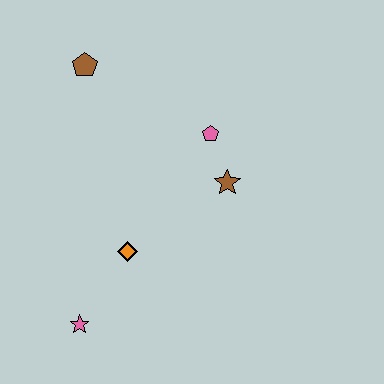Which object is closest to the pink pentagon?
The brown star is closest to the pink pentagon.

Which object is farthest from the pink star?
The brown pentagon is farthest from the pink star.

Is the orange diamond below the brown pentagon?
Yes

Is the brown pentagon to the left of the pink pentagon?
Yes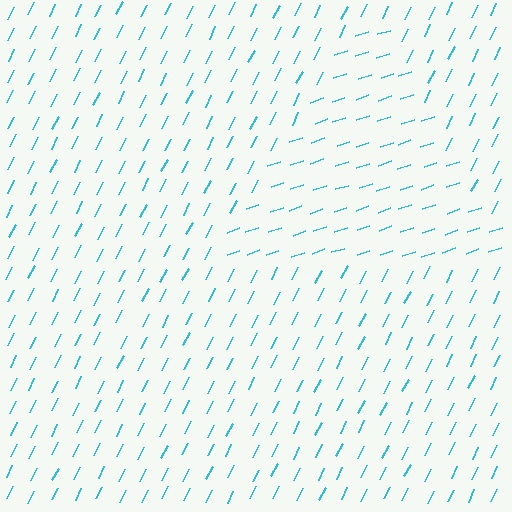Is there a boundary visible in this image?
Yes, there is a texture boundary formed by a change in line orientation.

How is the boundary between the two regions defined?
The boundary is defined purely by a change in line orientation (approximately 45 degrees difference). All lines are the same color and thickness.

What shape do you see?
I see a triangle.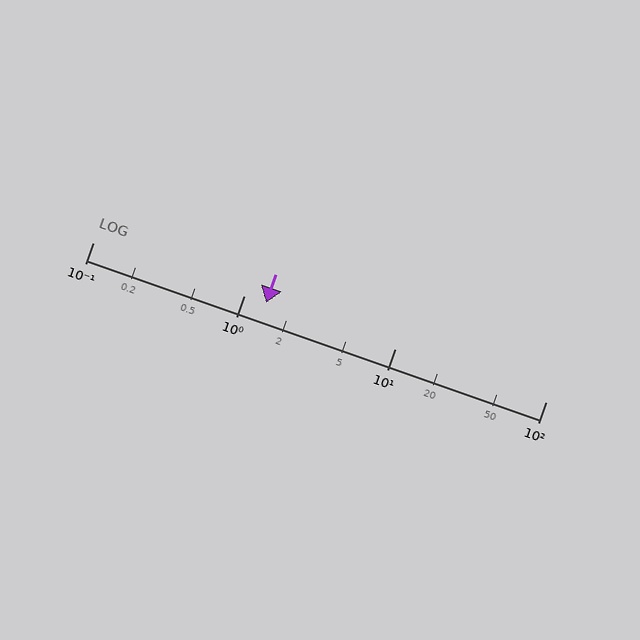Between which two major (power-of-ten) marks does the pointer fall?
The pointer is between 1 and 10.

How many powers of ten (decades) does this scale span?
The scale spans 3 decades, from 0.1 to 100.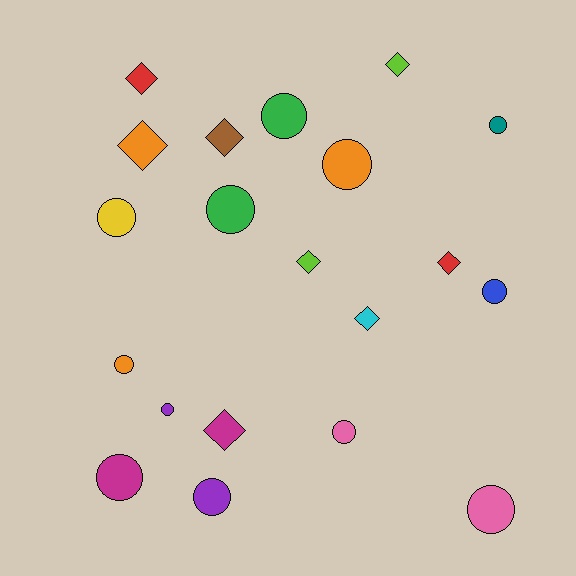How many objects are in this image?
There are 20 objects.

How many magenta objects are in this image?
There are 2 magenta objects.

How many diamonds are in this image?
There are 8 diamonds.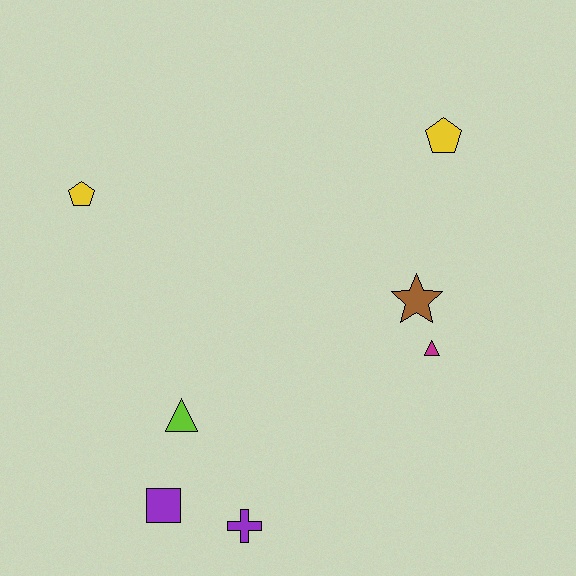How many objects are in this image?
There are 7 objects.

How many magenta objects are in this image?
There is 1 magenta object.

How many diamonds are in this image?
There are no diamonds.